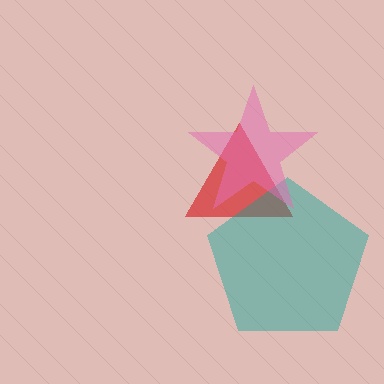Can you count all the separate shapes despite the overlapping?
Yes, there are 3 separate shapes.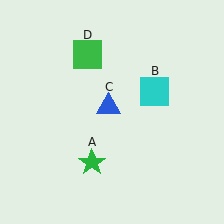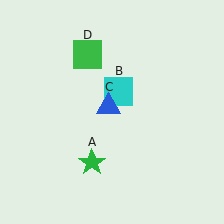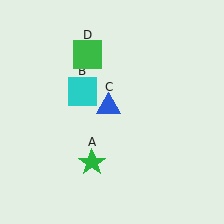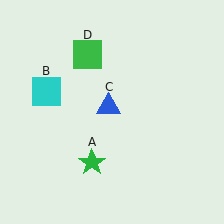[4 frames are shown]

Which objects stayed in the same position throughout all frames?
Green star (object A) and blue triangle (object C) and green square (object D) remained stationary.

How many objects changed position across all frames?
1 object changed position: cyan square (object B).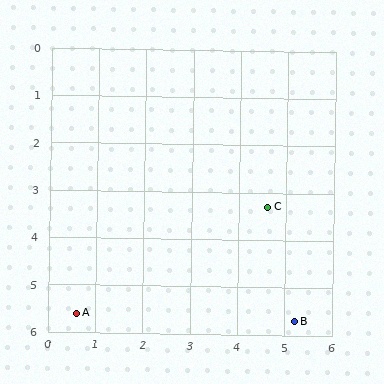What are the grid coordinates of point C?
Point C is at approximately (4.6, 3.3).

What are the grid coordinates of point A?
Point A is at approximately (0.6, 5.6).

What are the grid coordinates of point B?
Point B is at approximately (5.2, 5.7).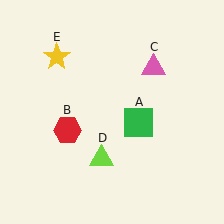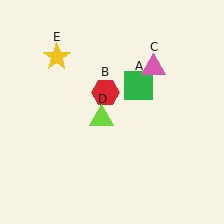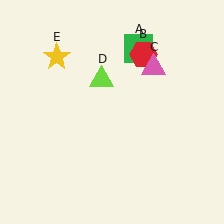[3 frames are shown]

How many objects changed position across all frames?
3 objects changed position: green square (object A), red hexagon (object B), lime triangle (object D).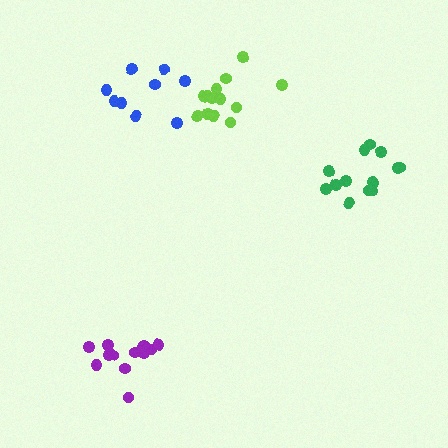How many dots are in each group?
Group 1: 13 dots, Group 2: 9 dots, Group 3: 13 dots, Group 4: 13 dots (48 total).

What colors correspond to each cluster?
The clusters are colored: green, blue, lime, purple.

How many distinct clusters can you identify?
There are 4 distinct clusters.